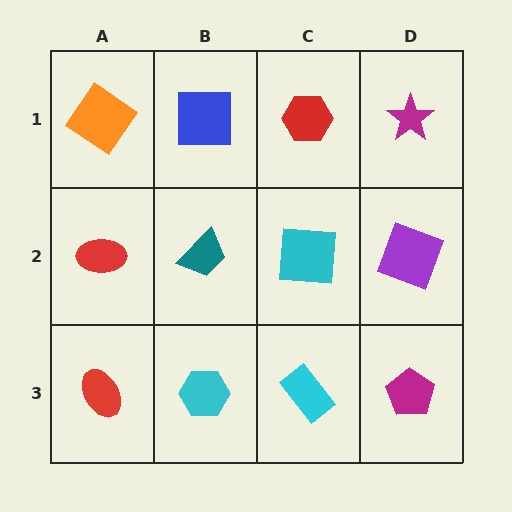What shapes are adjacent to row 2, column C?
A red hexagon (row 1, column C), a cyan rectangle (row 3, column C), a teal trapezoid (row 2, column B), a purple square (row 2, column D).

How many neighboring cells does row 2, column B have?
4.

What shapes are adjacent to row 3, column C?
A cyan square (row 2, column C), a cyan hexagon (row 3, column B), a magenta pentagon (row 3, column D).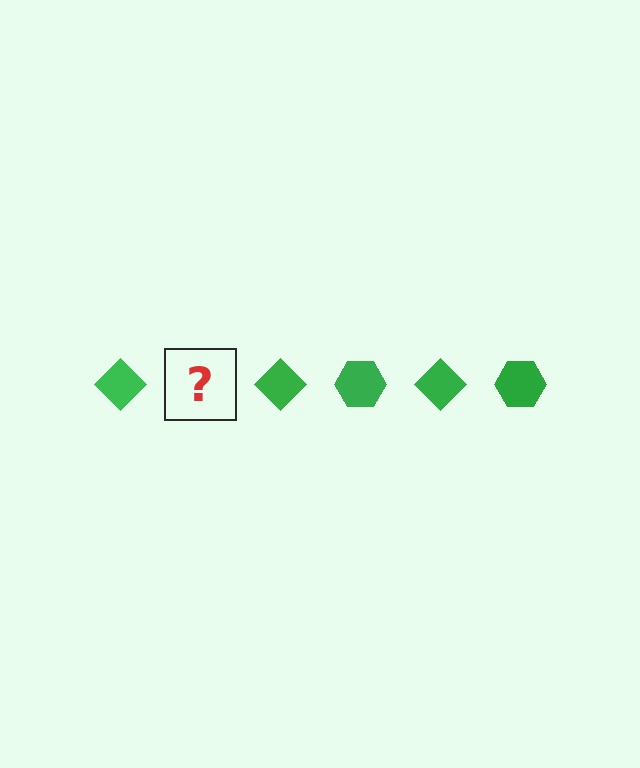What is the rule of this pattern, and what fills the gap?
The rule is that the pattern cycles through diamond, hexagon shapes in green. The gap should be filled with a green hexagon.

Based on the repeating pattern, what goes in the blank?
The blank should be a green hexagon.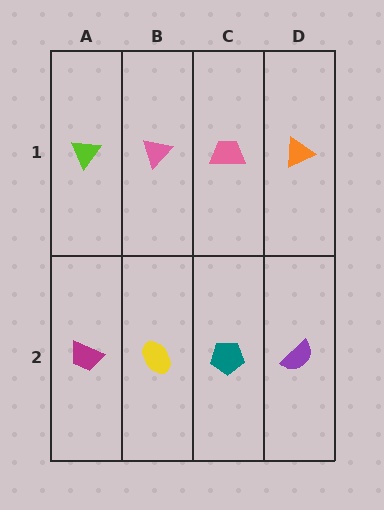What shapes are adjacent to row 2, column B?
A pink triangle (row 1, column B), a magenta trapezoid (row 2, column A), a teal pentagon (row 2, column C).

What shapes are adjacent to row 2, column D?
An orange triangle (row 1, column D), a teal pentagon (row 2, column C).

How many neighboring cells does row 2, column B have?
3.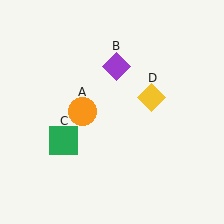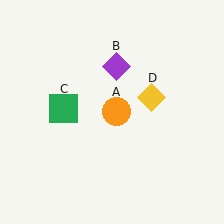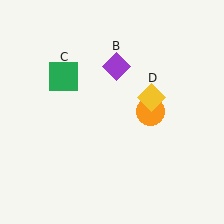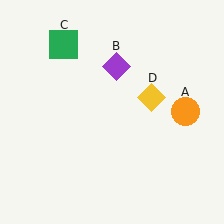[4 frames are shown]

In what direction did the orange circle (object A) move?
The orange circle (object A) moved right.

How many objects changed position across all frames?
2 objects changed position: orange circle (object A), green square (object C).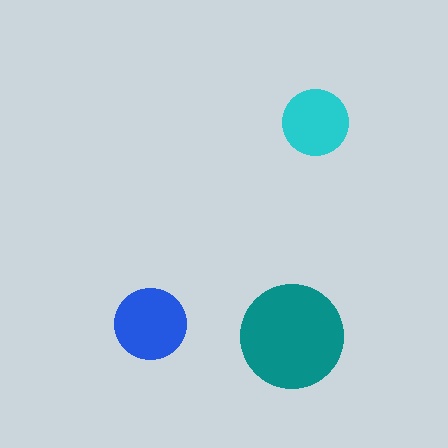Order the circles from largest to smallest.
the teal one, the blue one, the cyan one.